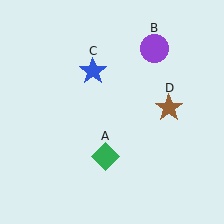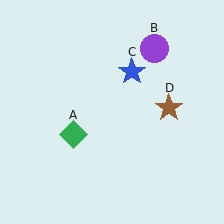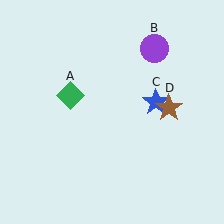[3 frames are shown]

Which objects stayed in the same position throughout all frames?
Purple circle (object B) and brown star (object D) remained stationary.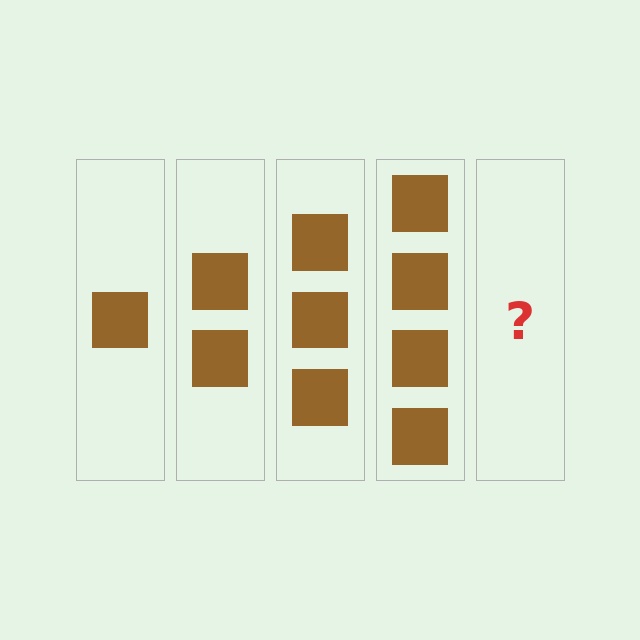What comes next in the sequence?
The next element should be 5 squares.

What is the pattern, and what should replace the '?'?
The pattern is that each step adds one more square. The '?' should be 5 squares.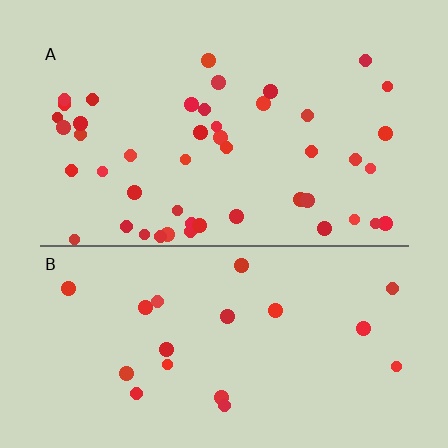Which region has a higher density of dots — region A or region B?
A (the top).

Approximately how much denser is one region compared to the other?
Approximately 2.4× — region A over region B.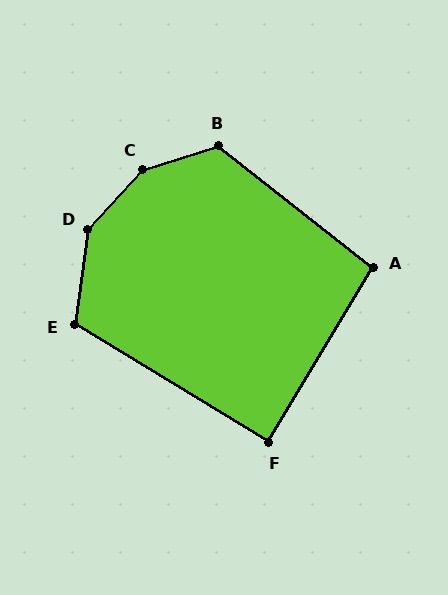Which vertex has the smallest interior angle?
F, at approximately 89 degrees.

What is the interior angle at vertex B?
Approximately 124 degrees (obtuse).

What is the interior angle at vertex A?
Approximately 97 degrees (obtuse).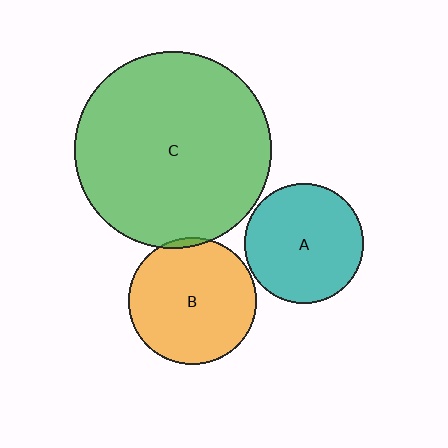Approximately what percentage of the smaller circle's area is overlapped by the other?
Approximately 5%.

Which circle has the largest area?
Circle C (green).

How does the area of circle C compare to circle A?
Approximately 2.7 times.